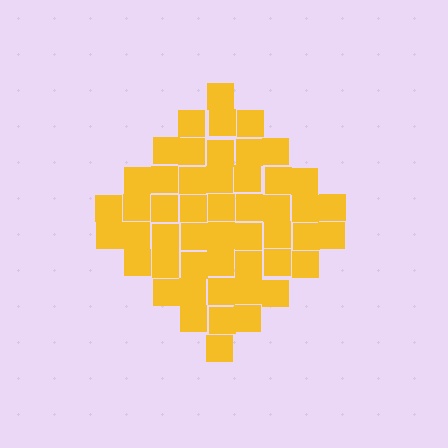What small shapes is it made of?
It is made of small squares.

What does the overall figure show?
The overall figure shows a diamond.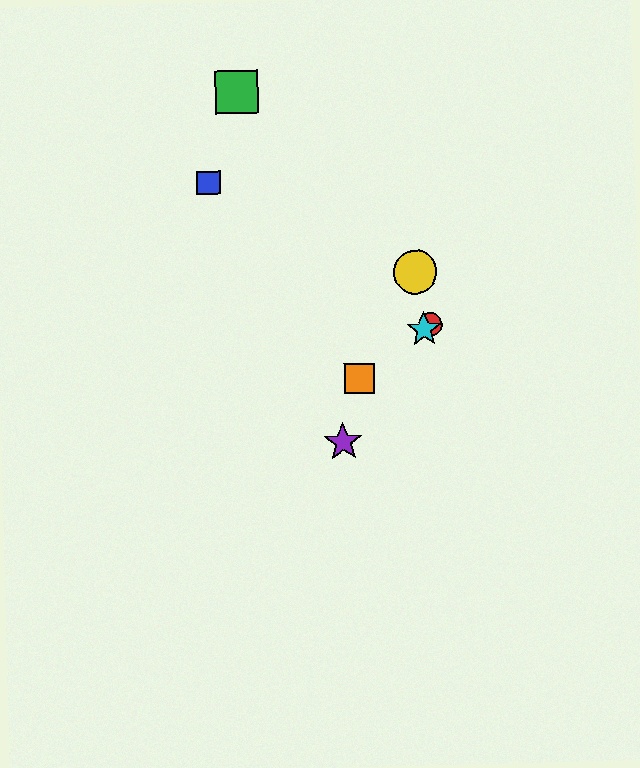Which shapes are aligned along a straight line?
The red circle, the orange square, the cyan star are aligned along a straight line.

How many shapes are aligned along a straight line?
3 shapes (the red circle, the orange square, the cyan star) are aligned along a straight line.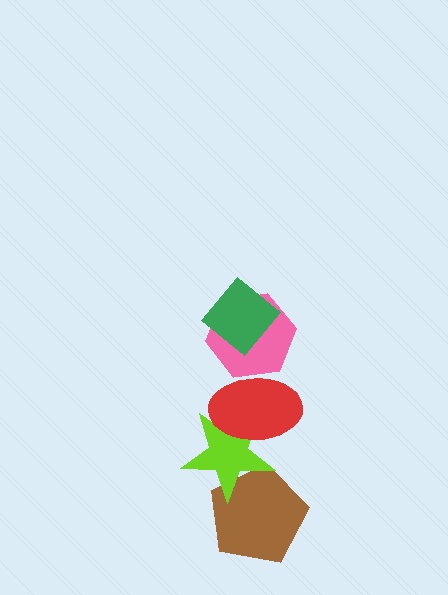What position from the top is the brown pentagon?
The brown pentagon is 5th from the top.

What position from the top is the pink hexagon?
The pink hexagon is 2nd from the top.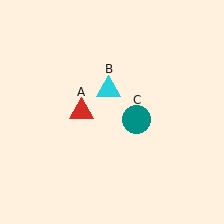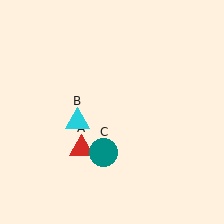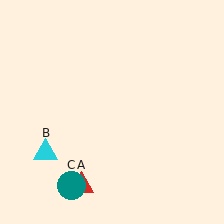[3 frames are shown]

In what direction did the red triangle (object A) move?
The red triangle (object A) moved down.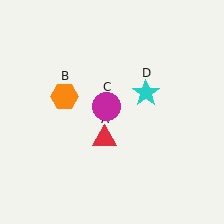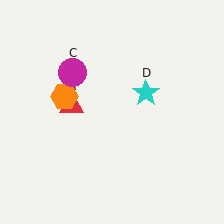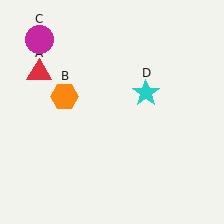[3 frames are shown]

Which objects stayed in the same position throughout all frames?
Orange hexagon (object B) and cyan star (object D) remained stationary.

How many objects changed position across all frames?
2 objects changed position: red triangle (object A), magenta circle (object C).